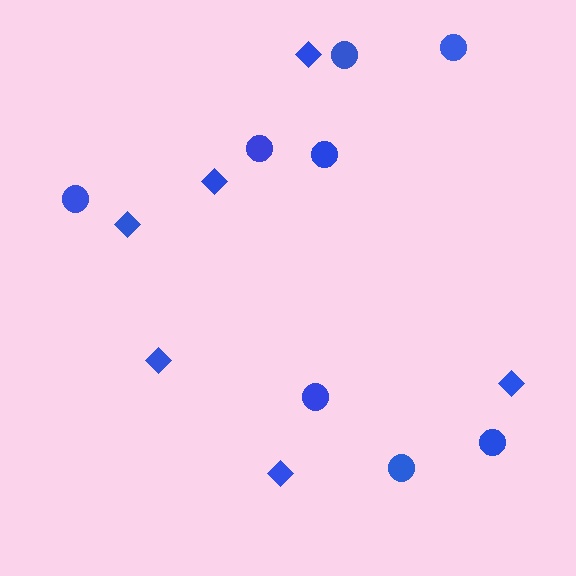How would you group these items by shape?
There are 2 groups: one group of circles (8) and one group of diamonds (6).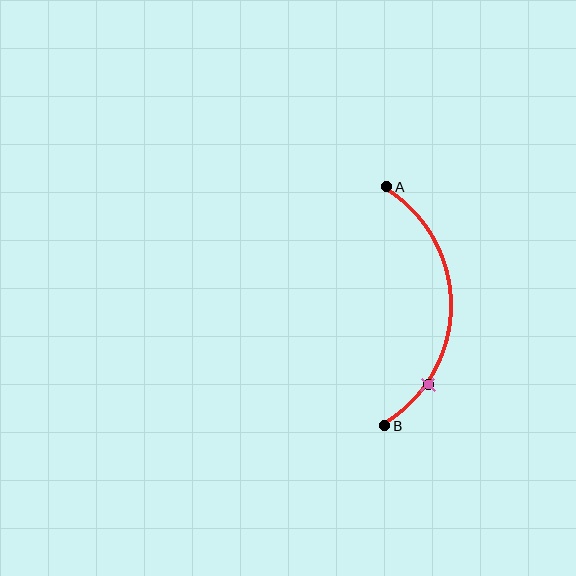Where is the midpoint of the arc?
The arc midpoint is the point on the curve farthest from the straight line joining A and B. It sits to the right of that line.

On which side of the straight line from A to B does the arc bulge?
The arc bulges to the right of the straight line connecting A and B.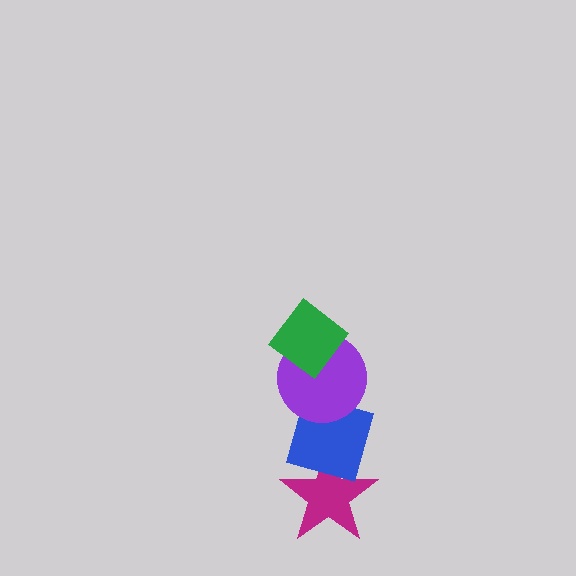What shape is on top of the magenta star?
The blue diamond is on top of the magenta star.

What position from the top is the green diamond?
The green diamond is 1st from the top.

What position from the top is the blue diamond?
The blue diamond is 3rd from the top.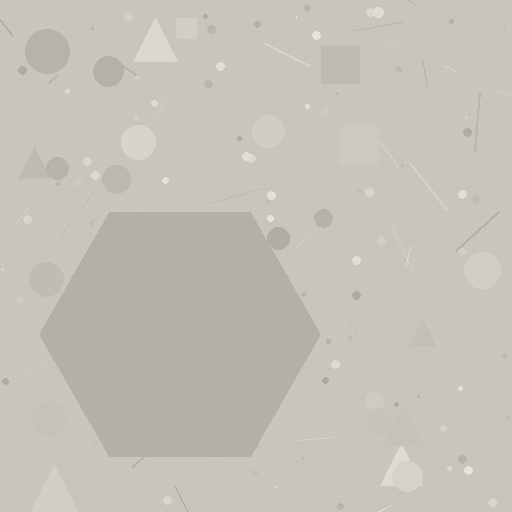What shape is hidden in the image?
A hexagon is hidden in the image.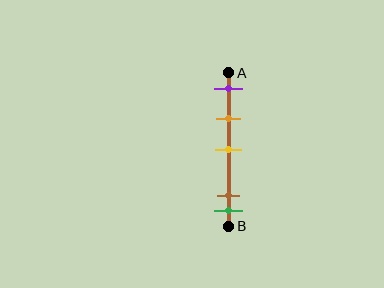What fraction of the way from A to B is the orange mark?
The orange mark is approximately 30% (0.3) of the way from A to B.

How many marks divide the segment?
There are 5 marks dividing the segment.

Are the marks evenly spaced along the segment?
No, the marks are not evenly spaced.